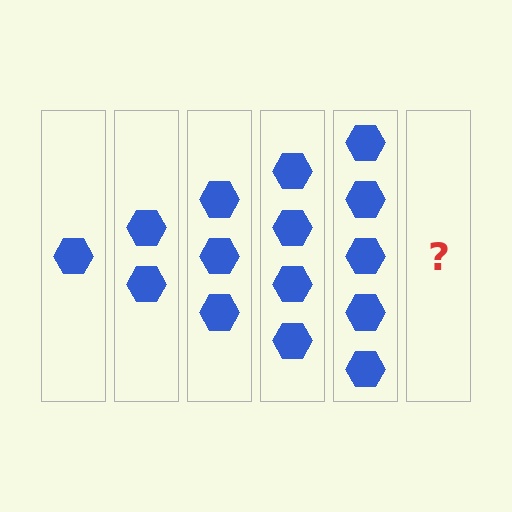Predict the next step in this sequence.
The next step is 6 hexagons.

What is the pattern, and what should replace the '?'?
The pattern is that each step adds one more hexagon. The '?' should be 6 hexagons.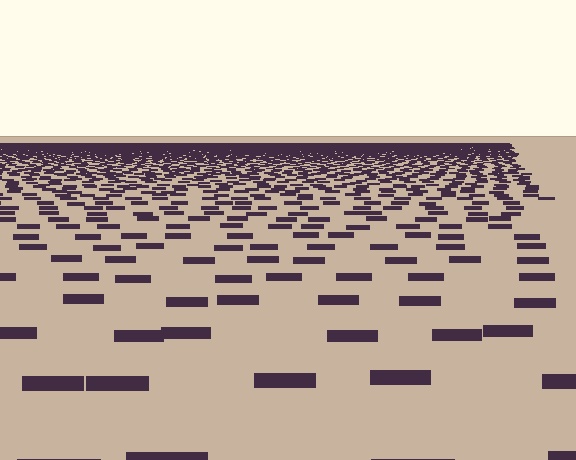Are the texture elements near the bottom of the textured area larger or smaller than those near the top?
Larger. Near the bottom, elements are closer to the viewer and appear at a bigger on-screen size.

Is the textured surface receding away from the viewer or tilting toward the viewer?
The surface is receding away from the viewer. Texture elements get smaller and denser toward the top.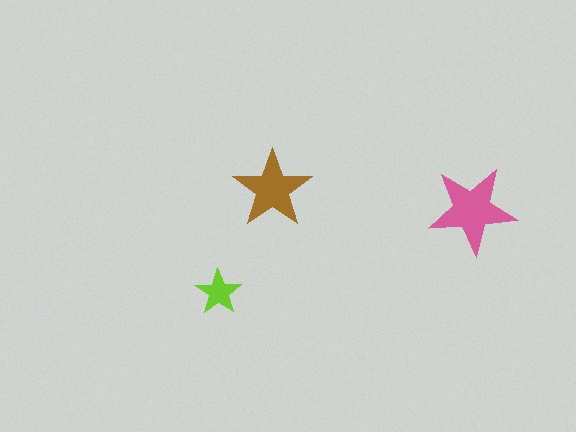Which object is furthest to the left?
The lime star is leftmost.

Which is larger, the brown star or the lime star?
The brown one.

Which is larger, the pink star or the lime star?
The pink one.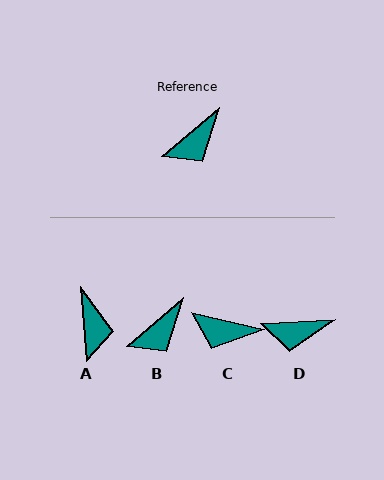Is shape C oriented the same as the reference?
No, it is off by about 53 degrees.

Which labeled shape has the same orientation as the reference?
B.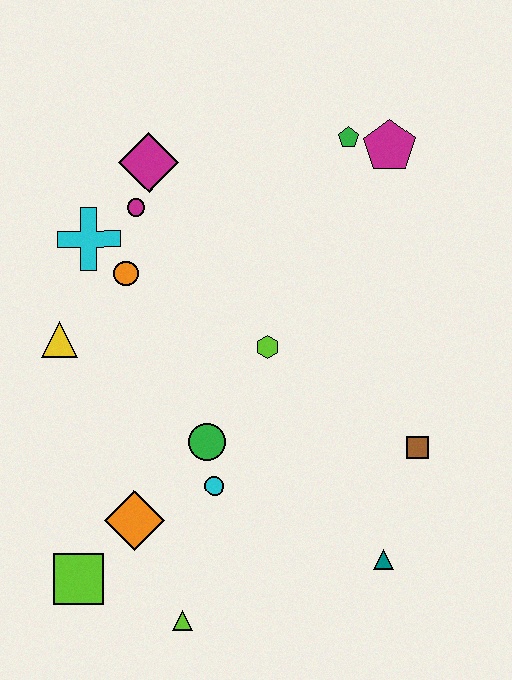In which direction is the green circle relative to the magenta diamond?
The green circle is below the magenta diamond.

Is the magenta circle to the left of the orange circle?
No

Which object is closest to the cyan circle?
The green circle is closest to the cyan circle.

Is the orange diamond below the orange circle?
Yes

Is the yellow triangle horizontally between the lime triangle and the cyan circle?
No